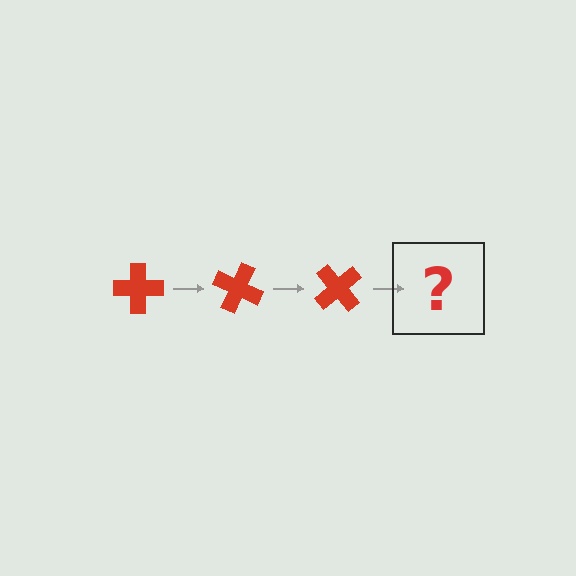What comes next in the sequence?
The next element should be a red cross rotated 75 degrees.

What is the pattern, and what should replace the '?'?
The pattern is that the cross rotates 25 degrees each step. The '?' should be a red cross rotated 75 degrees.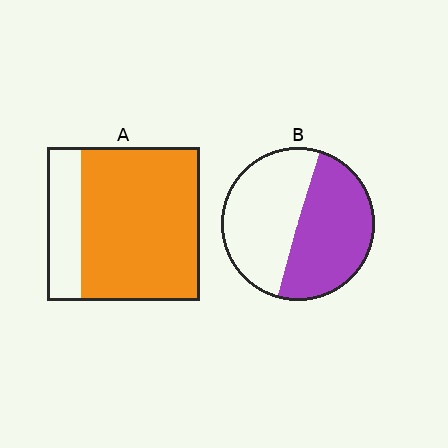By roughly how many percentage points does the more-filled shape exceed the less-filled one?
By roughly 30 percentage points (A over B).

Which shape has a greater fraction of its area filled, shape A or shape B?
Shape A.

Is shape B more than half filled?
Roughly half.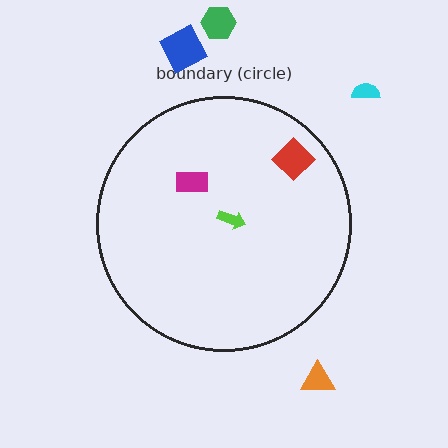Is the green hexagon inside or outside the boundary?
Outside.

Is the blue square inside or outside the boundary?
Outside.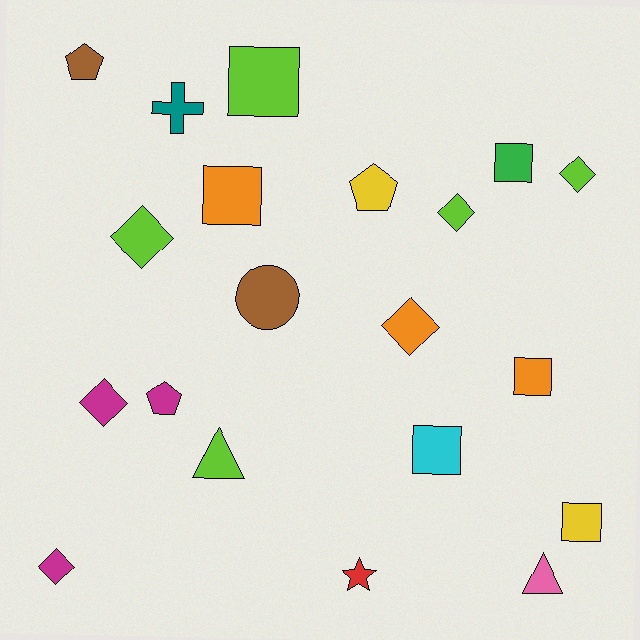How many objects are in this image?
There are 20 objects.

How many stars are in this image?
There is 1 star.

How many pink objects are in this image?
There is 1 pink object.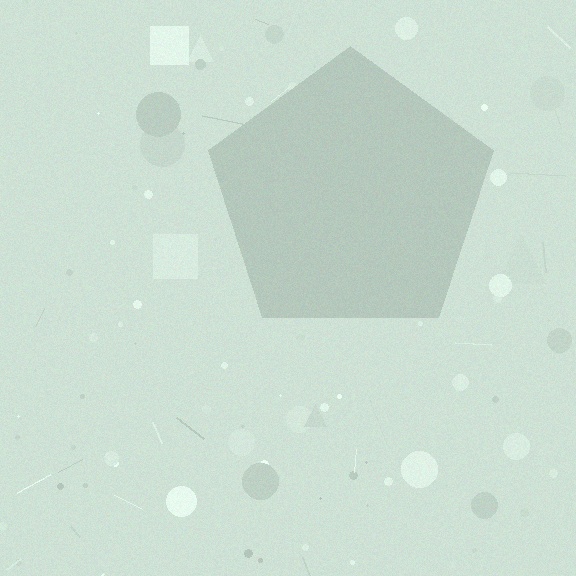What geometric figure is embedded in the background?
A pentagon is embedded in the background.